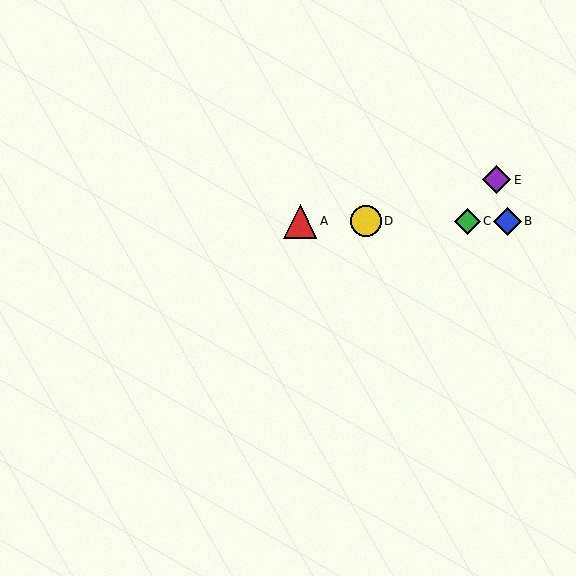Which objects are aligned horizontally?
Objects A, B, C, D are aligned horizontally.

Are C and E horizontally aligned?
No, C is at y≈221 and E is at y≈180.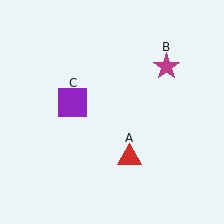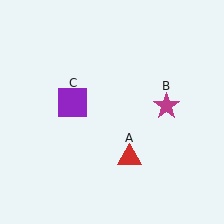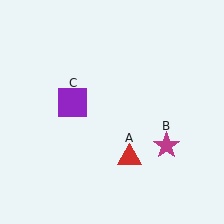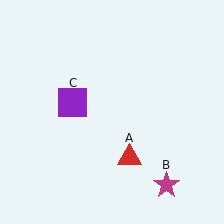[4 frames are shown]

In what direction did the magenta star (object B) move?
The magenta star (object B) moved down.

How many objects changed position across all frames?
1 object changed position: magenta star (object B).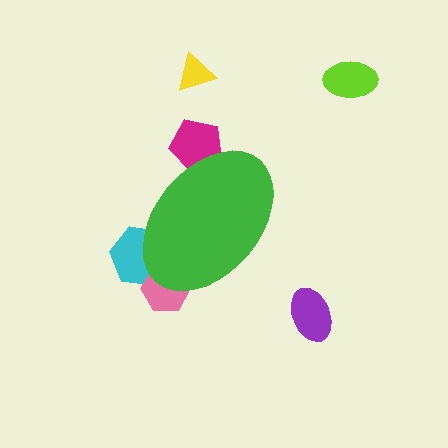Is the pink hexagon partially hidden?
Yes, the pink hexagon is partially hidden behind the green ellipse.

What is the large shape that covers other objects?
A green ellipse.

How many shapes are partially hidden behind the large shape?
3 shapes are partially hidden.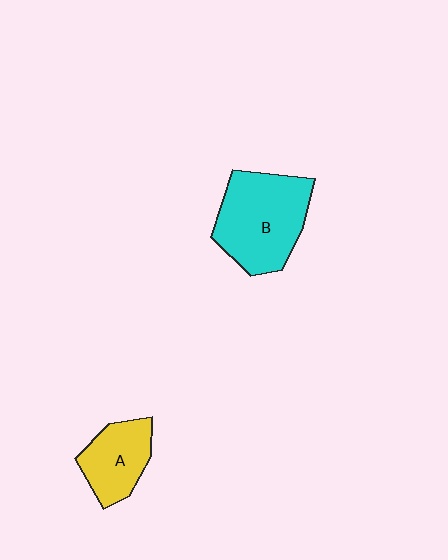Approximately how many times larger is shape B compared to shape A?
Approximately 1.7 times.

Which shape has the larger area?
Shape B (cyan).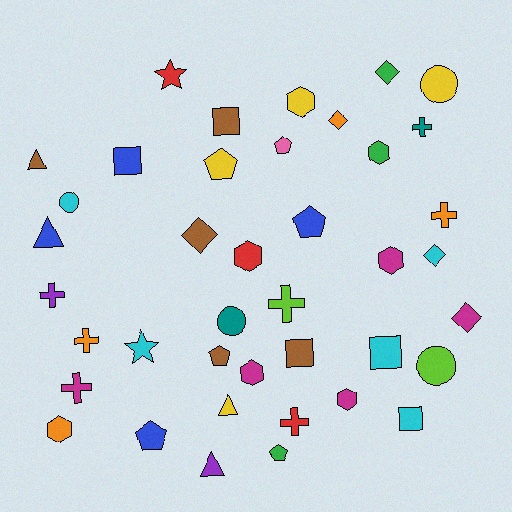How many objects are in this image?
There are 40 objects.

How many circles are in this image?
There are 4 circles.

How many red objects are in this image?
There are 3 red objects.